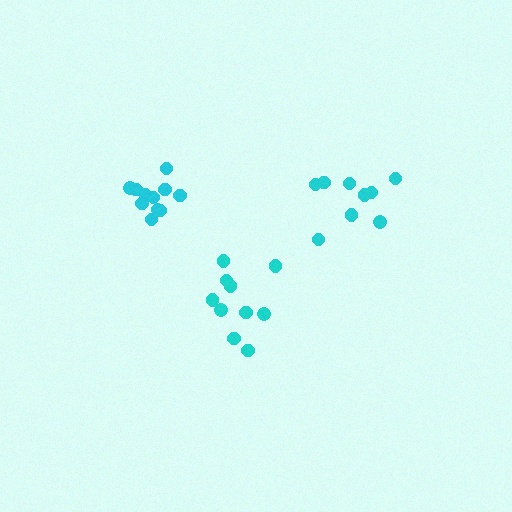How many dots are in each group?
Group 1: 9 dots, Group 2: 11 dots, Group 3: 10 dots (30 total).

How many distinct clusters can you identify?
There are 3 distinct clusters.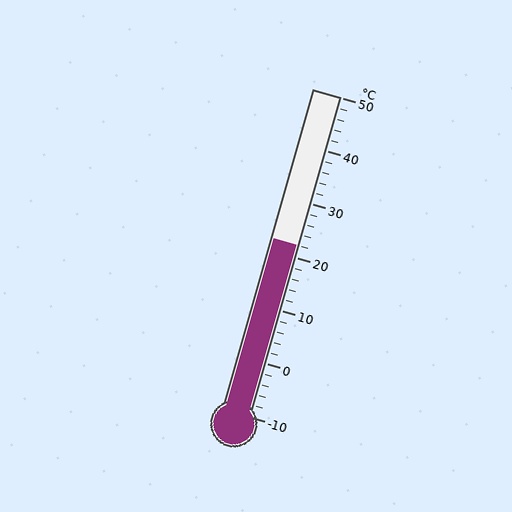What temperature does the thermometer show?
The thermometer shows approximately 22°C.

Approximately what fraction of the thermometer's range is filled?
The thermometer is filled to approximately 55% of its range.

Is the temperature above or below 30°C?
The temperature is below 30°C.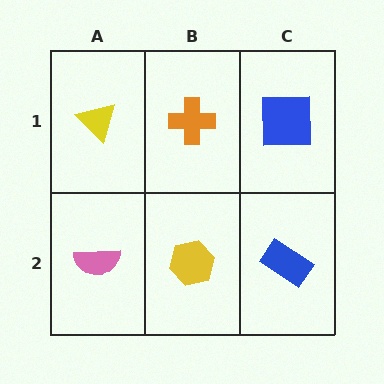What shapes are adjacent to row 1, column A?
A pink semicircle (row 2, column A), an orange cross (row 1, column B).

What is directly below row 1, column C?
A blue rectangle.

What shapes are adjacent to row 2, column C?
A blue square (row 1, column C), a yellow hexagon (row 2, column B).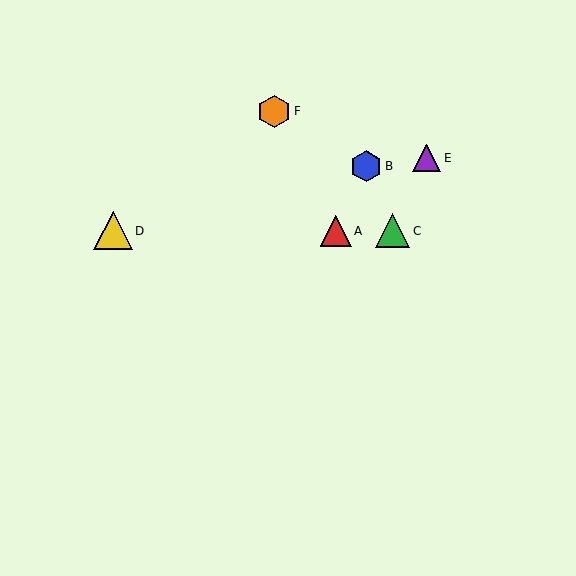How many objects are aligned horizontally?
3 objects (A, C, D) are aligned horizontally.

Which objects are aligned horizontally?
Objects A, C, D are aligned horizontally.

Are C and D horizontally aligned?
Yes, both are at y≈231.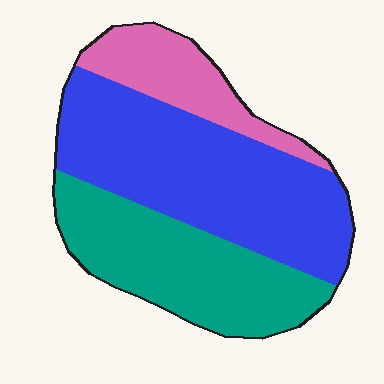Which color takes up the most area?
Blue, at roughly 50%.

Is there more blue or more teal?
Blue.